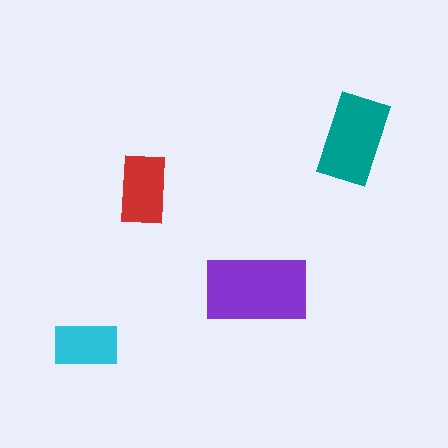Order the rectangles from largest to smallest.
the purple one, the teal one, the red one, the cyan one.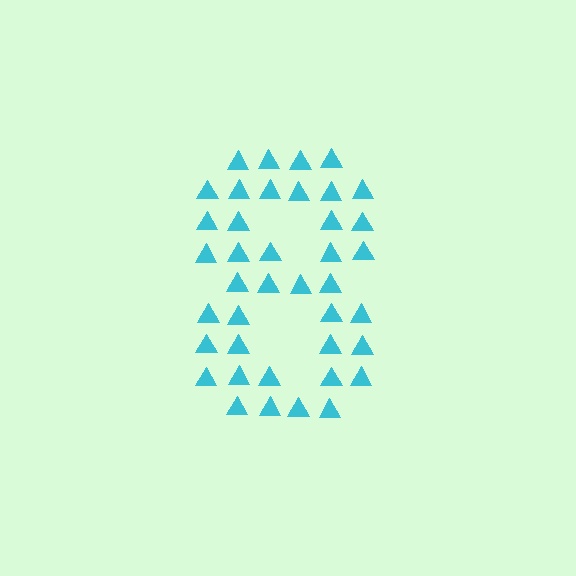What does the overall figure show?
The overall figure shows the digit 8.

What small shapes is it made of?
It is made of small triangles.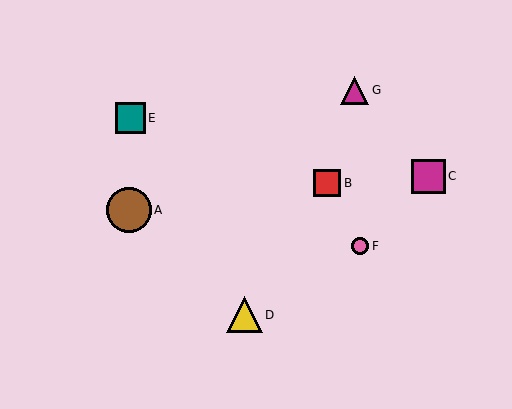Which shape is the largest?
The brown circle (labeled A) is the largest.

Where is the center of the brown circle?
The center of the brown circle is at (129, 210).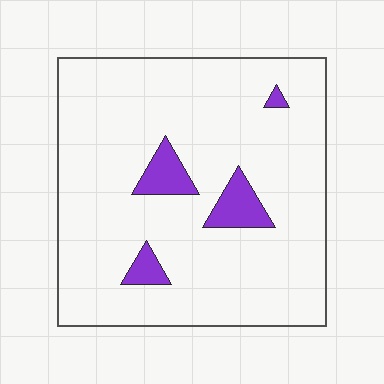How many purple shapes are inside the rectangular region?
4.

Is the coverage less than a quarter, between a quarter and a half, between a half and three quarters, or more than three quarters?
Less than a quarter.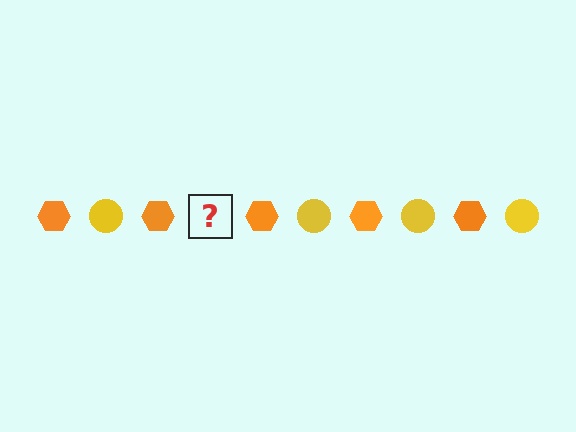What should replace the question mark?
The question mark should be replaced with a yellow circle.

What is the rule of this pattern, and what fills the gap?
The rule is that the pattern alternates between orange hexagon and yellow circle. The gap should be filled with a yellow circle.